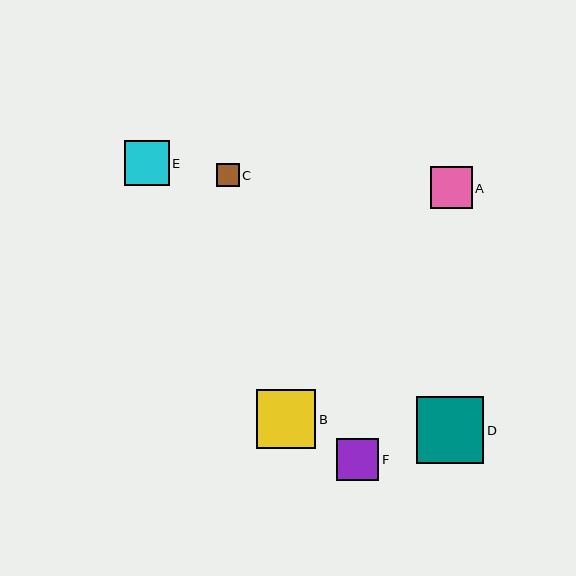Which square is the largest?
Square D is the largest with a size of approximately 67 pixels.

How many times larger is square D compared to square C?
Square D is approximately 3.0 times the size of square C.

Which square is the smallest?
Square C is the smallest with a size of approximately 23 pixels.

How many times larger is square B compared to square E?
Square B is approximately 1.3 times the size of square E.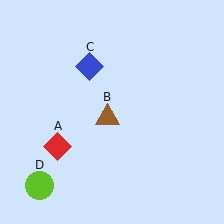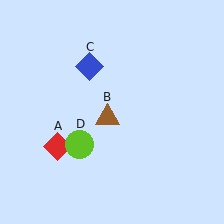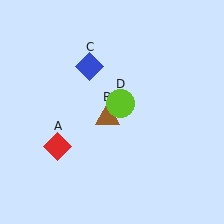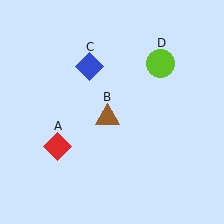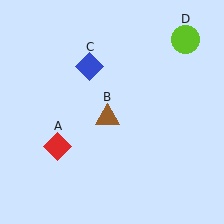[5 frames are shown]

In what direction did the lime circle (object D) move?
The lime circle (object D) moved up and to the right.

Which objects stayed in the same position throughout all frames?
Red diamond (object A) and brown triangle (object B) and blue diamond (object C) remained stationary.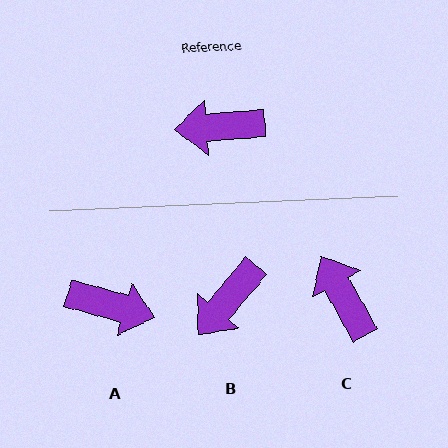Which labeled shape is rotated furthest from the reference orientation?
A, about 160 degrees away.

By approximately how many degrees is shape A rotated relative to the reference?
Approximately 160 degrees counter-clockwise.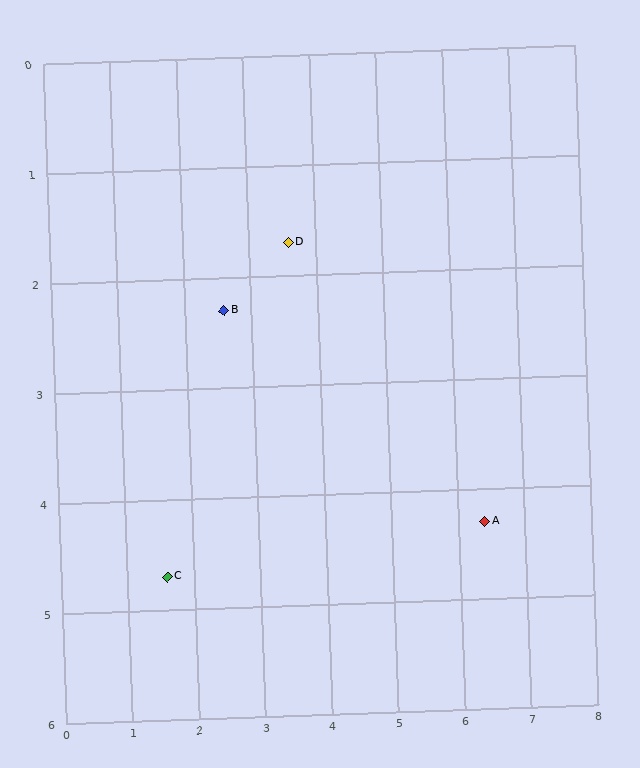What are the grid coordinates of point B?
Point B is at approximately (2.6, 2.3).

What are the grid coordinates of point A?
Point A is at approximately (6.4, 4.3).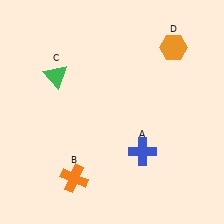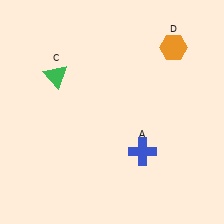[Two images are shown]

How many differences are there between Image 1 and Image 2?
There is 1 difference between the two images.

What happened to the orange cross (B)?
The orange cross (B) was removed in Image 2. It was in the bottom-left area of Image 1.